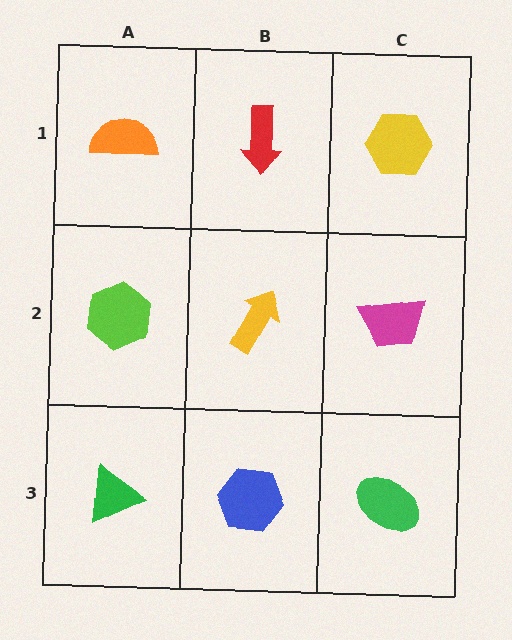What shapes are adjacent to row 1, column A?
A lime hexagon (row 2, column A), a red arrow (row 1, column B).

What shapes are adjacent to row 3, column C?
A magenta trapezoid (row 2, column C), a blue hexagon (row 3, column B).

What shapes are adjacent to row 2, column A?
An orange semicircle (row 1, column A), a green triangle (row 3, column A), a yellow arrow (row 2, column B).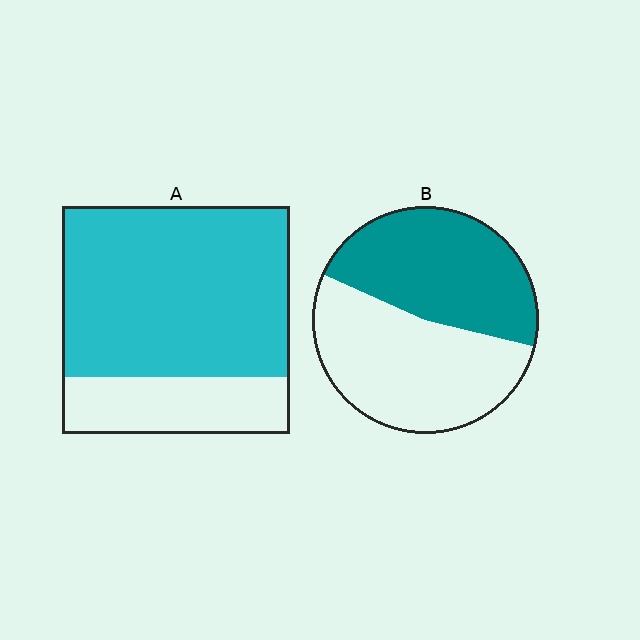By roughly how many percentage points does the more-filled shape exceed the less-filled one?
By roughly 30 percentage points (A over B).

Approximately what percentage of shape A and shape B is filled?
A is approximately 75% and B is approximately 45%.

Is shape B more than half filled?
Roughly half.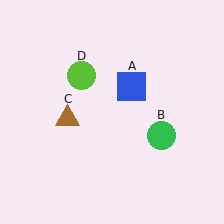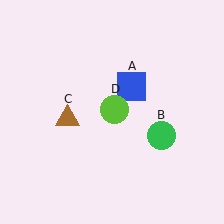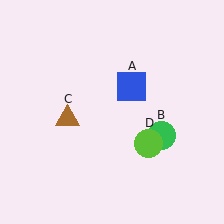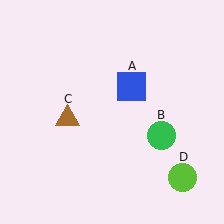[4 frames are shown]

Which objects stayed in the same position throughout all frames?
Blue square (object A) and green circle (object B) and brown triangle (object C) remained stationary.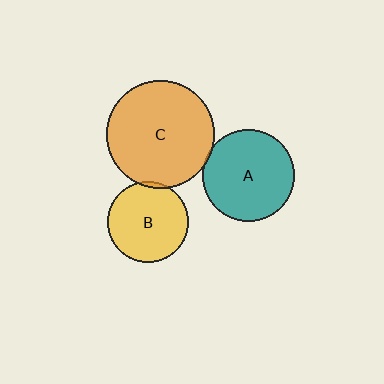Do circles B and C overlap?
Yes.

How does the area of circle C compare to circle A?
Approximately 1.4 times.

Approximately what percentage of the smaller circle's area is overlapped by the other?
Approximately 5%.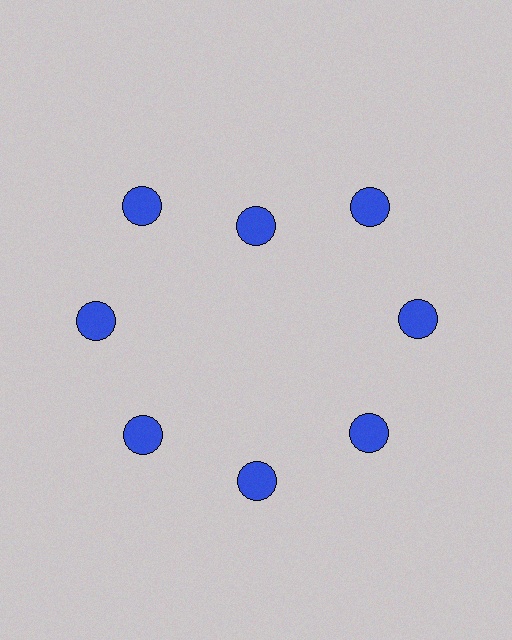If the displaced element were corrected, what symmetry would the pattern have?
It would have 8-fold rotational symmetry — the pattern would map onto itself every 45 degrees.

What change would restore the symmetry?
The symmetry would be restored by moving it outward, back onto the ring so that all 8 circles sit at equal angles and equal distance from the center.